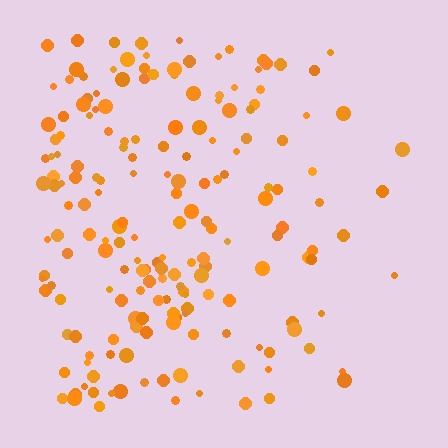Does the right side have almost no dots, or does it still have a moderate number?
Still a moderate number, just noticeably fewer than the left.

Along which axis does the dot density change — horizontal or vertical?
Horizontal.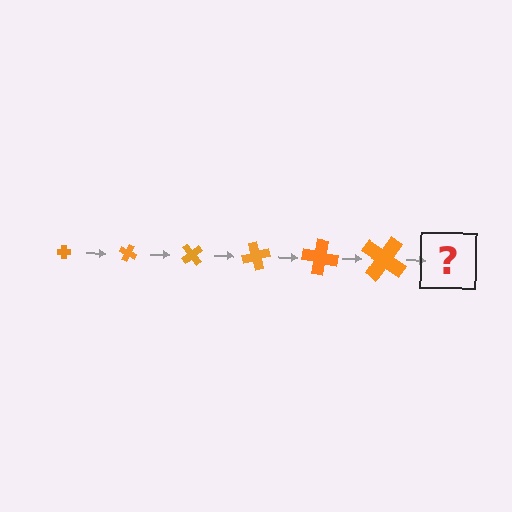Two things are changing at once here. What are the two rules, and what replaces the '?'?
The two rules are that the cross grows larger each step and it rotates 25 degrees each step. The '?' should be a cross, larger than the previous one and rotated 150 degrees from the start.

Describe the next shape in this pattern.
It should be a cross, larger than the previous one and rotated 150 degrees from the start.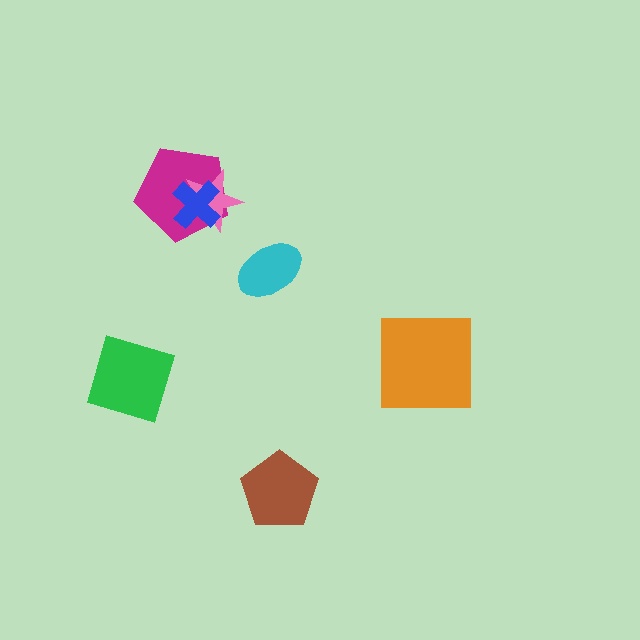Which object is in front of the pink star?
The blue cross is in front of the pink star.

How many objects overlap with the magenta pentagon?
2 objects overlap with the magenta pentagon.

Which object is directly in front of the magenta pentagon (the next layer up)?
The pink star is directly in front of the magenta pentagon.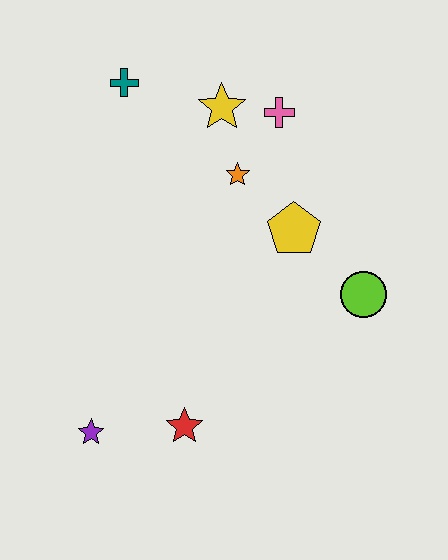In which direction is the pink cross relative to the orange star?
The pink cross is above the orange star.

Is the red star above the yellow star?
No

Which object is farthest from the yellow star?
The purple star is farthest from the yellow star.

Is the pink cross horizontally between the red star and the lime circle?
Yes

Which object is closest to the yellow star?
The pink cross is closest to the yellow star.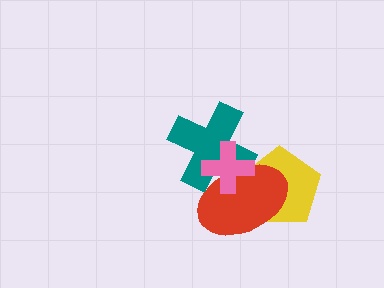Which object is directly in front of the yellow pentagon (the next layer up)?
The red ellipse is directly in front of the yellow pentagon.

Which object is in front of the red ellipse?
The pink cross is in front of the red ellipse.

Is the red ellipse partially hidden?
Yes, it is partially covered by another shape.